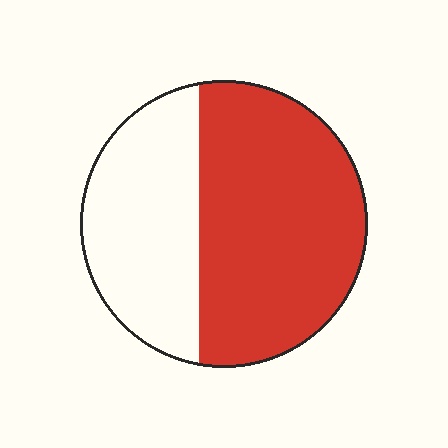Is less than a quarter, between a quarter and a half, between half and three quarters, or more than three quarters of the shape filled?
Between half and three quarters.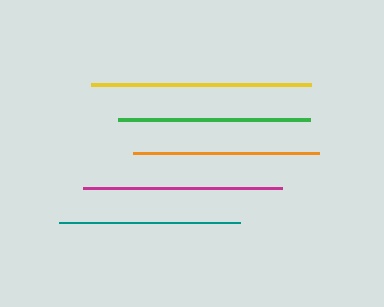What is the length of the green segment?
The green segment is approximately 192 pixels long.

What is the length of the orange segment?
The orange segment is approximately 185 pixels long.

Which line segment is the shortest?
The teal line is the shortest at approximately 180 pixels.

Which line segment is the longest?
The yellow line is the longest at approximately 220 pixels.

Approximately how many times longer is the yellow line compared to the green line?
The yellow line is approximately 1.1 times the length of the green line.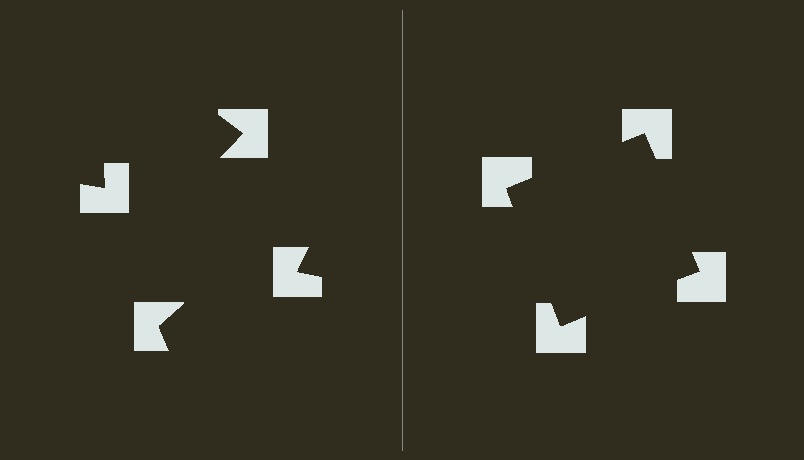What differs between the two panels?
The notched squares are positioned identically on both sides; only the wedge orientations differ. On the right they align to a square; on the left they are misaligned.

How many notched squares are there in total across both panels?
8 — 4 on each side.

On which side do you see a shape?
An illusory square appears on the right side. On the left side the wedge cuts are rotated, so no coherent shape forms.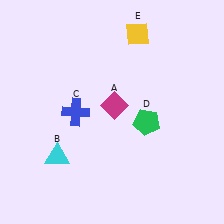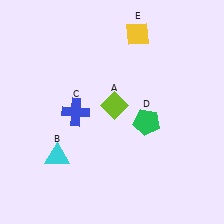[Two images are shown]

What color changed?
The diamond (A) changed from magenta in Image 1 to lime in Image 2.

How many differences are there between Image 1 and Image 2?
There is 1 difference between the two images.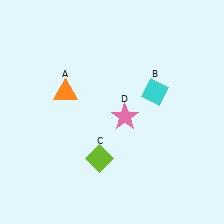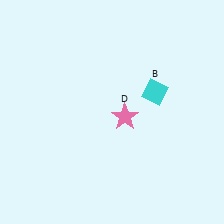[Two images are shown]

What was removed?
The lime diamond (C), the orange triangle (A) were removed in Image 2.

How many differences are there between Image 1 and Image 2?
There are 2 differences between the two images.